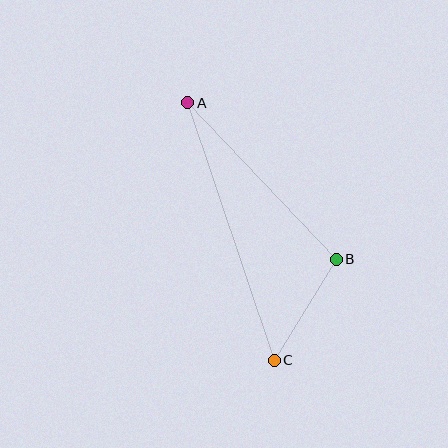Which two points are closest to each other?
Points B and C are closest to each other.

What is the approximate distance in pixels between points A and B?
The distance between A and B is approximately 216 pixels.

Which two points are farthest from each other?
Points A and C are farthest from each other.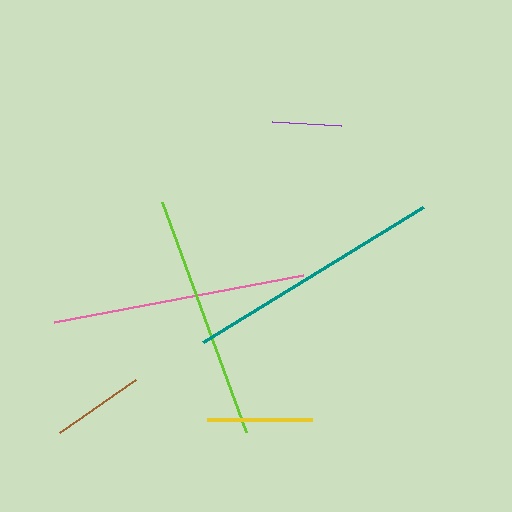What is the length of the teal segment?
The teal segment is approximately 258 pixels long.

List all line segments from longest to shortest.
From longest to shortest: teal, pink, lime, yellow, brown, purple.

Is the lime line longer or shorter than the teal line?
The teal line is longer than the lime line.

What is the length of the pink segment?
The pink segment is approximately 253 pixels long.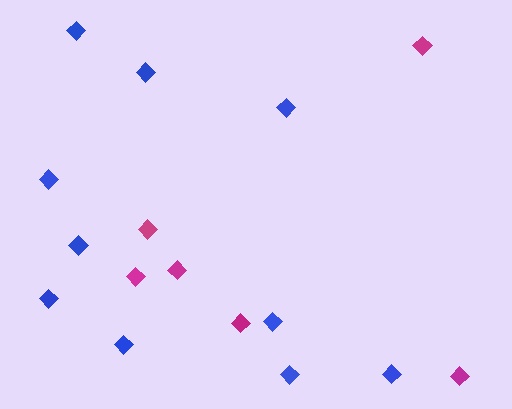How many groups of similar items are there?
There are 2 groups: one group of magenta diamonds (6) and one group of blue diamonds (10).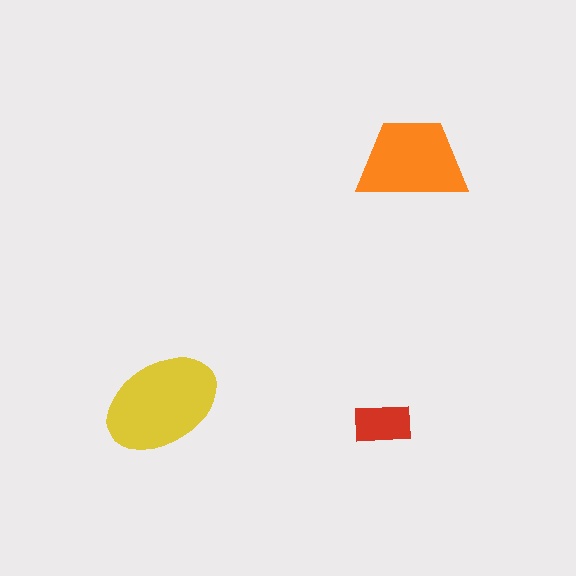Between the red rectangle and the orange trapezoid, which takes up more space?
The orange trapezoid.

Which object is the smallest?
The red rectangle.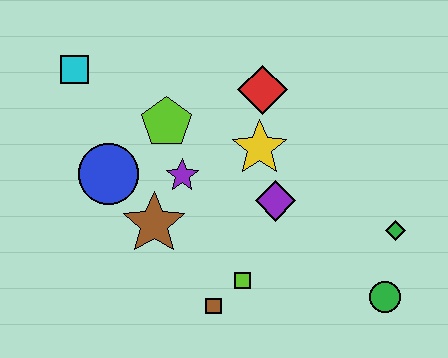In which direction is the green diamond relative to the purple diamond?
The green diamond is to the right of the purple diamond.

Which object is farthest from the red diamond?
The green circle is farthest from the red diamond.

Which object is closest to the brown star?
The purple star is closest to the brown star.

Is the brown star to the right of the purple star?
No